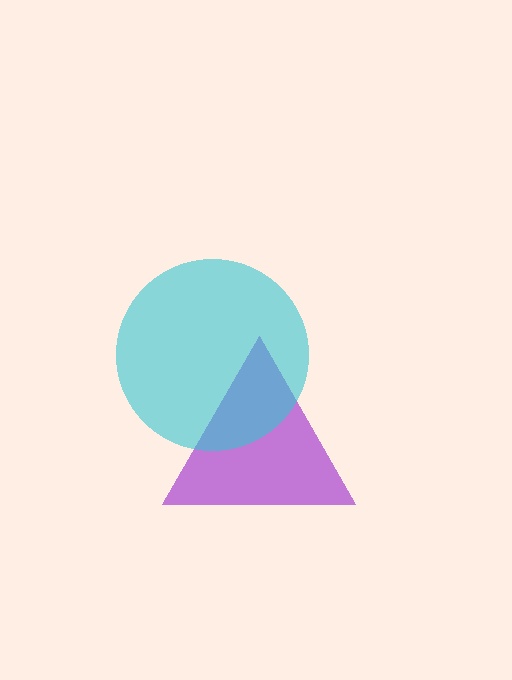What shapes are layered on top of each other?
The layered shapes are: a purple triangle, a cyan circle.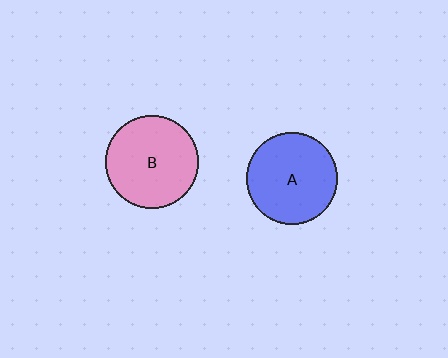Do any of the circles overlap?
No, none of the circles overlap.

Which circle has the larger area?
Circle B (pink).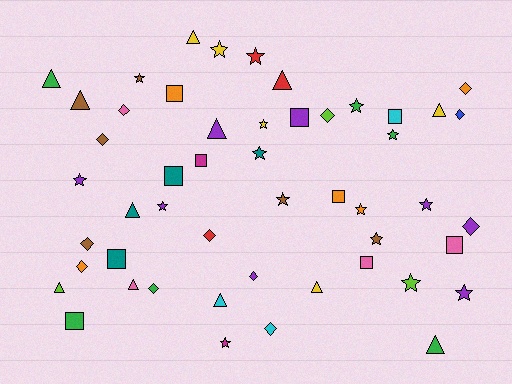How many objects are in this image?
There are 50 objects.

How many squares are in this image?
There are 10 squares.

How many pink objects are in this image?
There are 4 pink objects.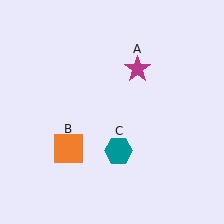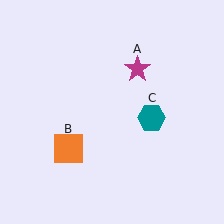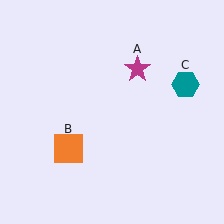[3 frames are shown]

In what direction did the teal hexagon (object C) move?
The teal hexagon (object C) moved up and to the right.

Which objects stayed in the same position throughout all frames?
Magenta star (object A) and orange square (object B) remained stationary.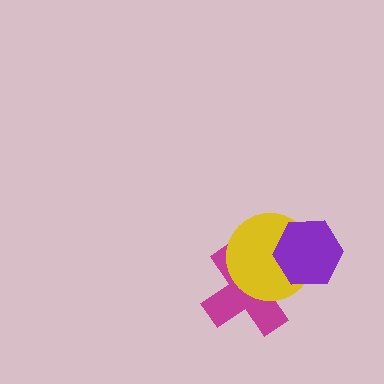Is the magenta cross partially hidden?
Yes, it is partially covered by another shape.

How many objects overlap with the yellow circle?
2 objects overlap with the yellow circle.